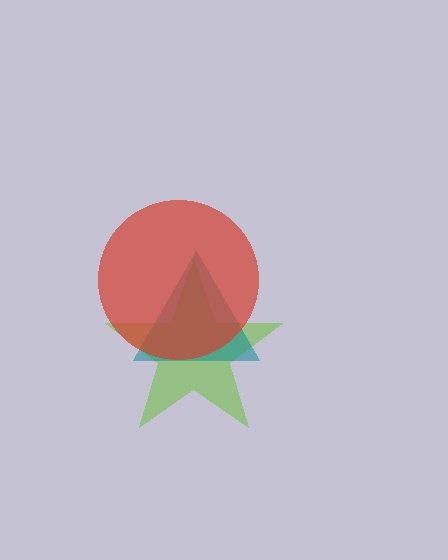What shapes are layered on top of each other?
The layered shapes are: a lime star, a teal triangle, a red circle.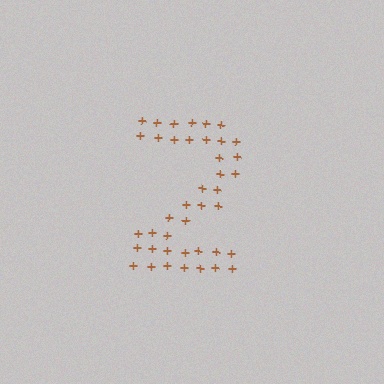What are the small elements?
The small elements are plus signs.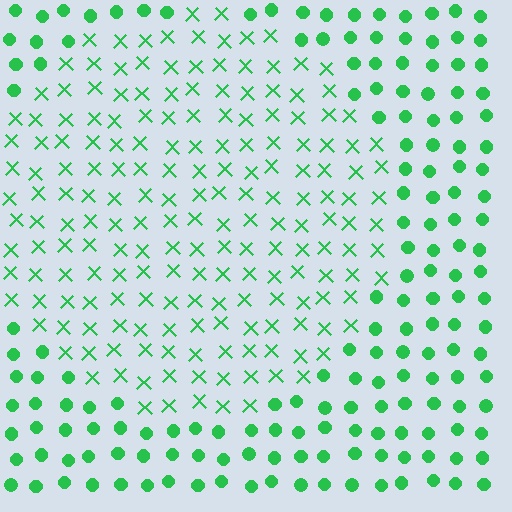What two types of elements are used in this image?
The image uses X marks inside the circle region and circles outside it.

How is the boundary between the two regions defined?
The boundary is defined by a change in element shape: X marks inside vs. circles outside. All elements share the same color and spacing.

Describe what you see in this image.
The image is filled with small green elements arranged in a uniform grid. A circle-shaped region contains X marks, while the surrounding area contains circles. The boundary is defined purely by the change in element shape.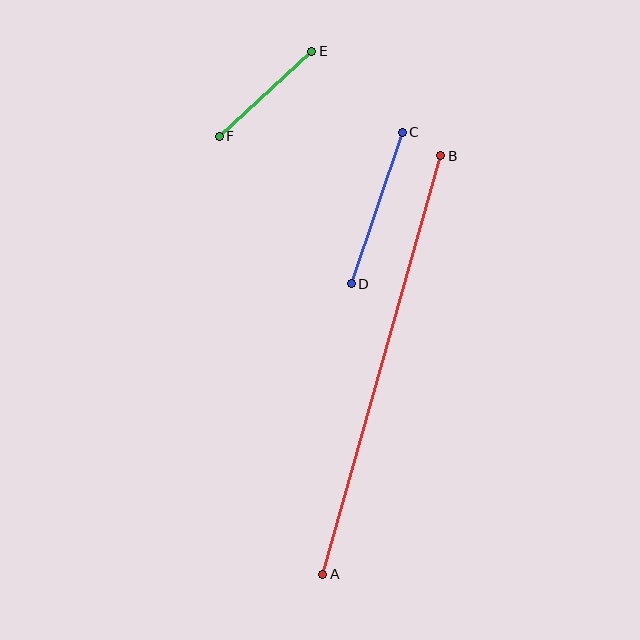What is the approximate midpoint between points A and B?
The midpoint is at approximately (382, 365) pixels.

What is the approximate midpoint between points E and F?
The midpoint is at approximately (266, 94) pixels.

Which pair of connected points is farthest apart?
Points A and B are farthest apart.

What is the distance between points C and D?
The distance is approximately 160 pixels.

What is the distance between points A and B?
The distance is approximately 435 pixels.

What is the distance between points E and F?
The distance is approximately 126 pixels.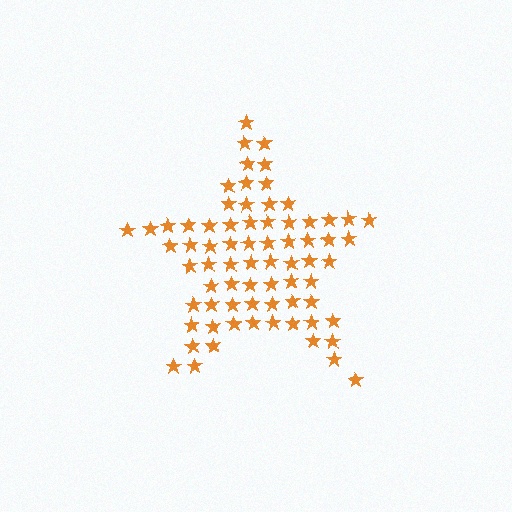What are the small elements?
The small elements are stars.